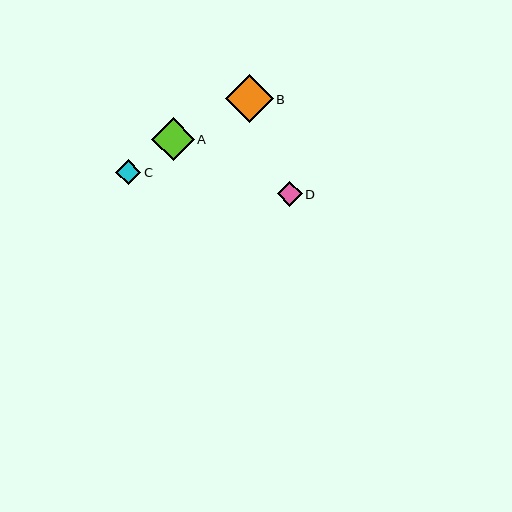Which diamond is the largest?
Diamond B is the largest with a size of approximately 48 pixels.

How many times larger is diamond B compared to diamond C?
Diamond B is approximately 1.9 times the size of diamond C.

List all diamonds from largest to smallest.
From largest to smallest: B, A, C, D.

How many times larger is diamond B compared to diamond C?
Diamond B is approximately 1.9 times the size of diamond C.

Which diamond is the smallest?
Diamond D is the smallest with a size of approximately 25 pixels.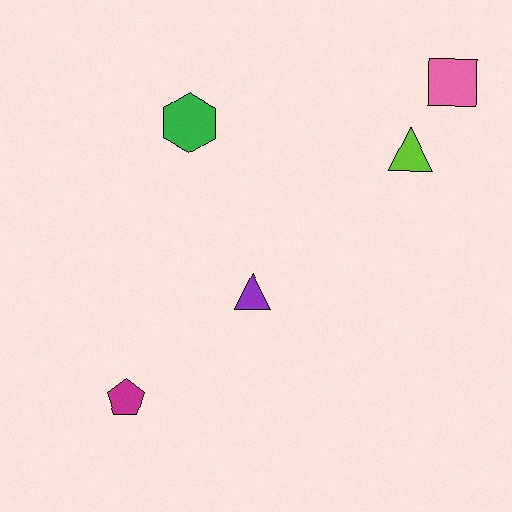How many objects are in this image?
There are 5 objects.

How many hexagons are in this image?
There is 1 hexagon.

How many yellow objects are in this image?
There are no yellow objects.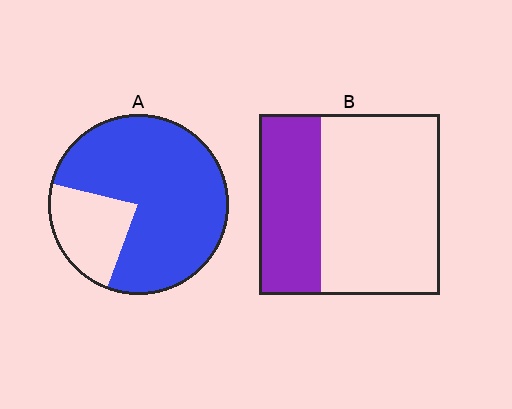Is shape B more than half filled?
No.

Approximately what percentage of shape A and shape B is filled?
A is approximately 75% and B is approximately 35%.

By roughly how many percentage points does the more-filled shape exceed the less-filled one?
By roughly 45 percentage points (A over B).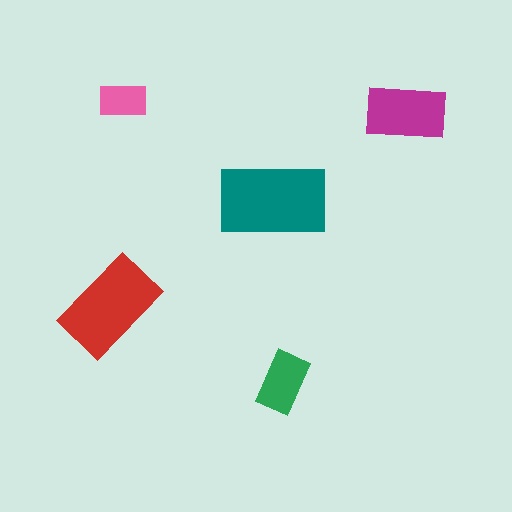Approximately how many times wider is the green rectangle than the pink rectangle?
About 1.5 times wider.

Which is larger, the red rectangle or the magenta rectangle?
The red one.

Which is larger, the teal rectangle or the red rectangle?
The teal one.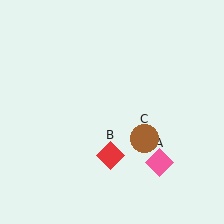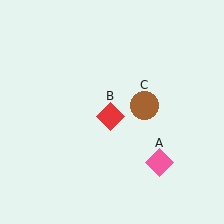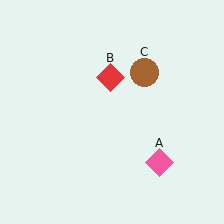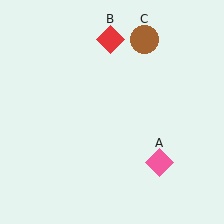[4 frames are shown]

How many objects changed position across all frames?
2 objects changed position: red diamond (object B), brown circle (object C).